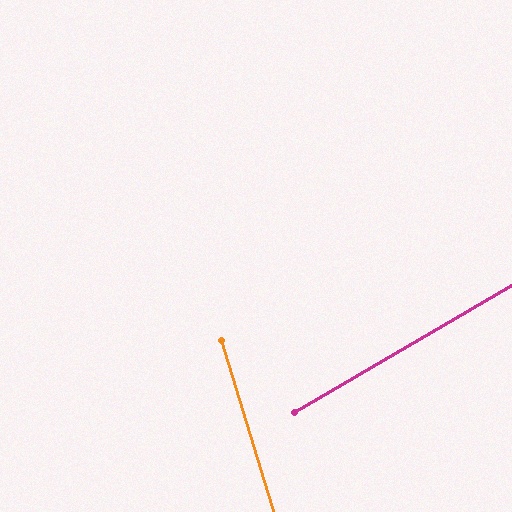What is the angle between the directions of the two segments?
Approximately 77 degrees.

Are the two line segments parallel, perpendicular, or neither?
Neither parallel nor perpendicular — they differ by about 77°.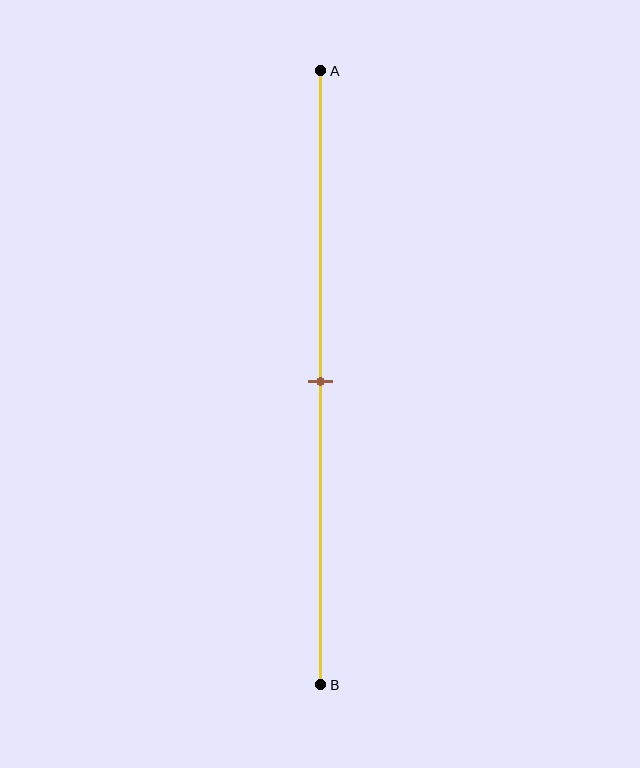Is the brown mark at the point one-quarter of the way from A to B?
No, the mark is at about 50% from A, not at the 25% one-quarter point.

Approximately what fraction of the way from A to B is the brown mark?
The brown mark is approximately 50% of the way from A to B.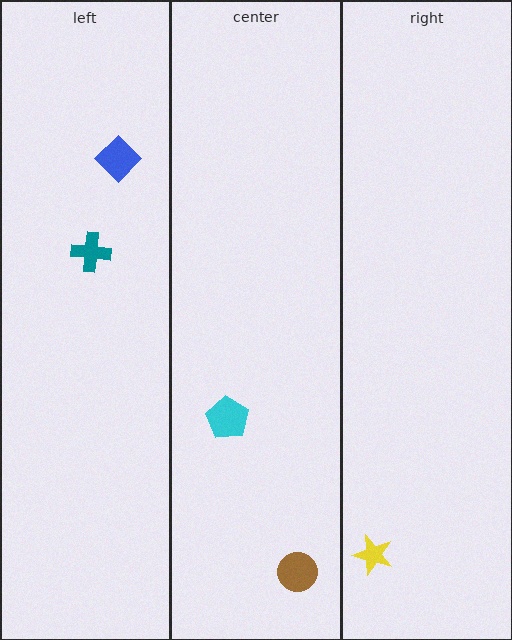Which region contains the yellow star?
The right region.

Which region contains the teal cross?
The left region.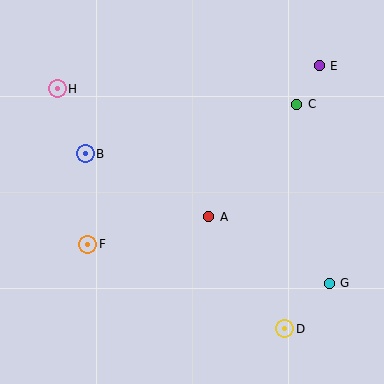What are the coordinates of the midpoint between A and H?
The midpoint between A and H is at (133, 153).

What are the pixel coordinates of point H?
Point H is at (57, 89).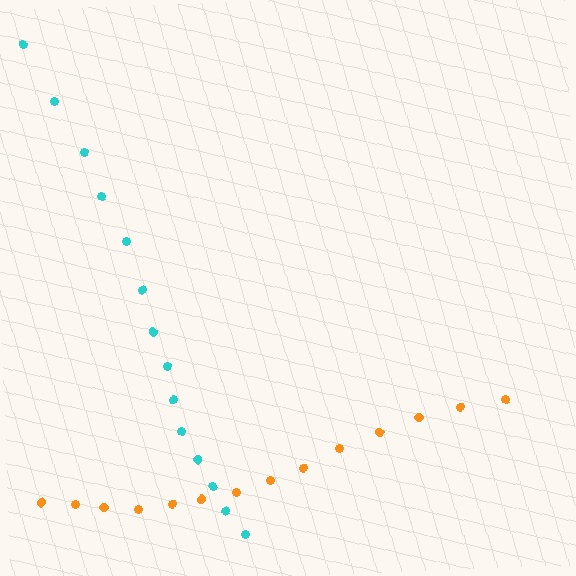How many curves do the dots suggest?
There are 2 distinct paths.